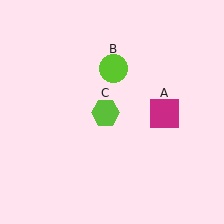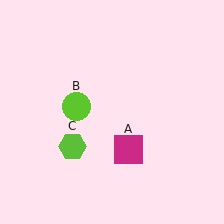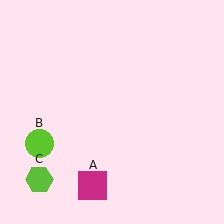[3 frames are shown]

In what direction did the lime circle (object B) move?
The lime circle (object B) moved down and to the left.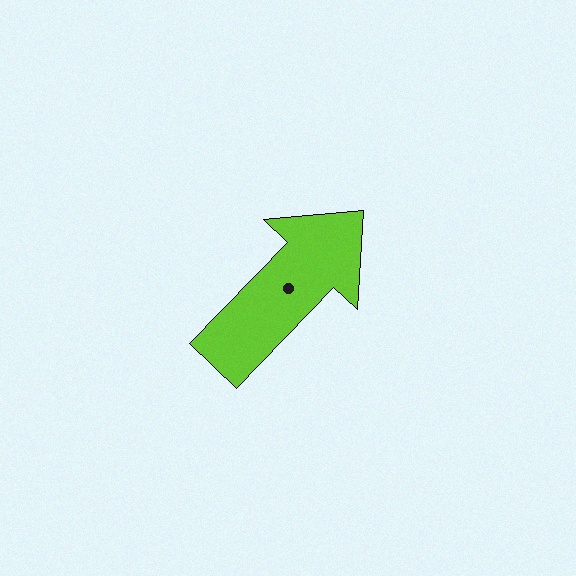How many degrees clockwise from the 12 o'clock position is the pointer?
Approximately 44 degrees.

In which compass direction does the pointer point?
Northeast.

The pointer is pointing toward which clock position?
Roughly 1 o'clock.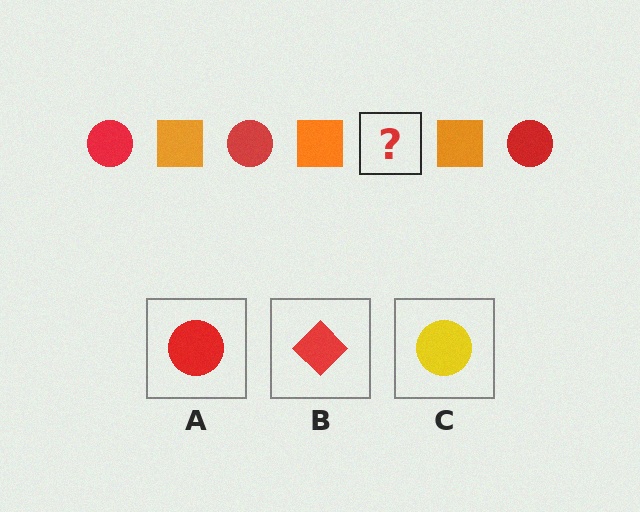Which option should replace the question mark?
Option A.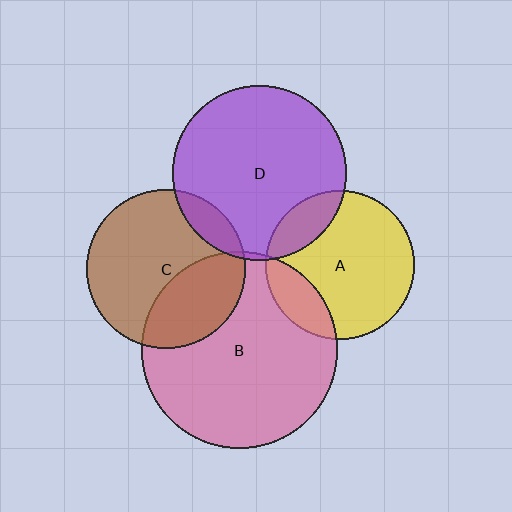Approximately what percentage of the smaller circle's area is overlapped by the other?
Approximately 20%.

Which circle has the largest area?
Circle B (pink).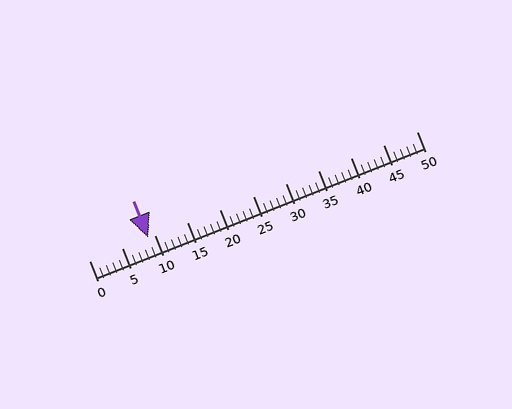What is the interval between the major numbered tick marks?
The major tick marks are spaced 5 units apart.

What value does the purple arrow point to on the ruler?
The purple arrow points to approximately 9.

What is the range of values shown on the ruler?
The ruler shows values from 0 to 50.